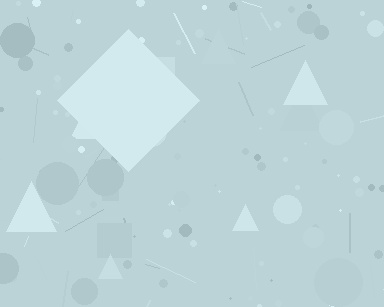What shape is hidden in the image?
A diamond is hidden in the image.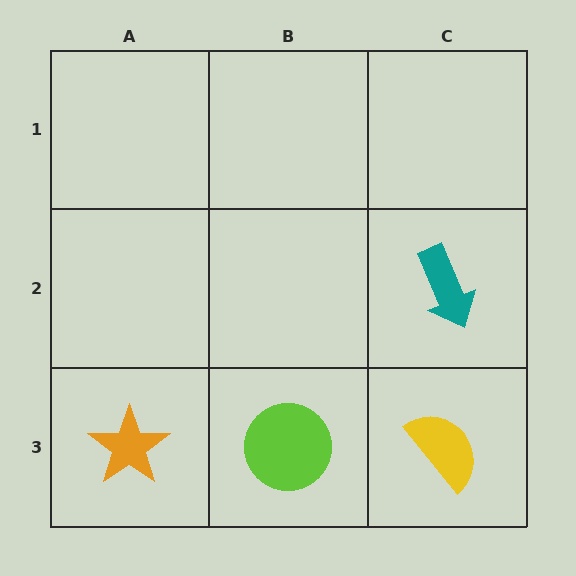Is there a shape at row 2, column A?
No, that cell is empty.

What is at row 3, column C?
A yellow semicircle.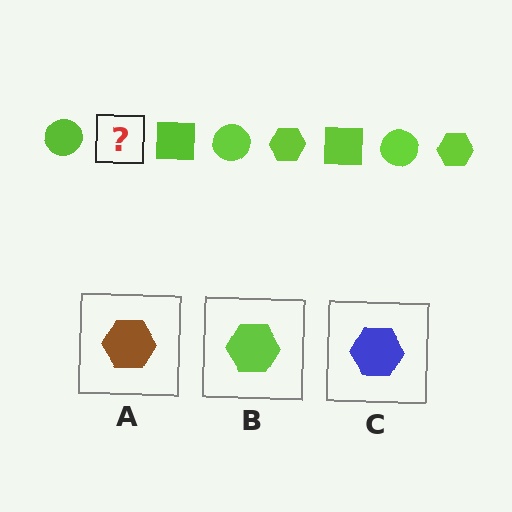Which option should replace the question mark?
Option B.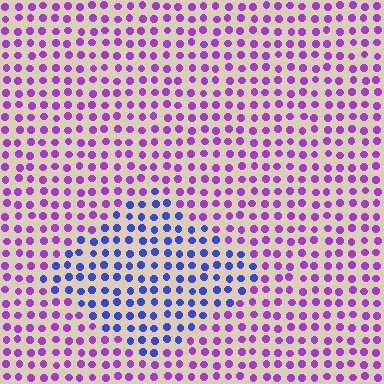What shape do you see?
I see a diamond.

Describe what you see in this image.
The image is filled with small purple elements in a uniform arrangement. A diamond-shaped region is visible where the elements are tinted to a slightly different hue, forming a subtle color boundary.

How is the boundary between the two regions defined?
The boundary is defined purely by a slight shift in hue (about 49 degrees). Spacing, size, and orientation are identical on both sides.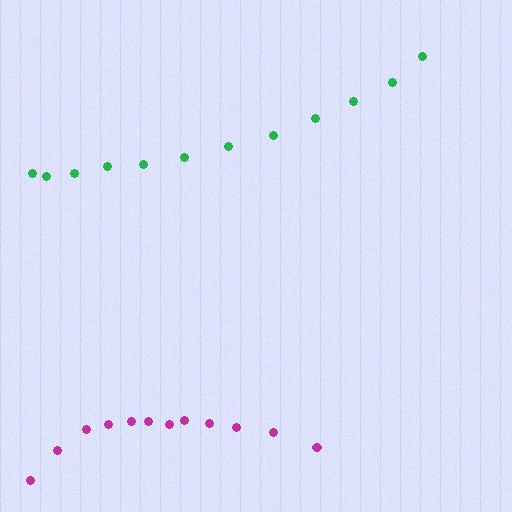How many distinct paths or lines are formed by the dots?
There are 2 distinct paths.